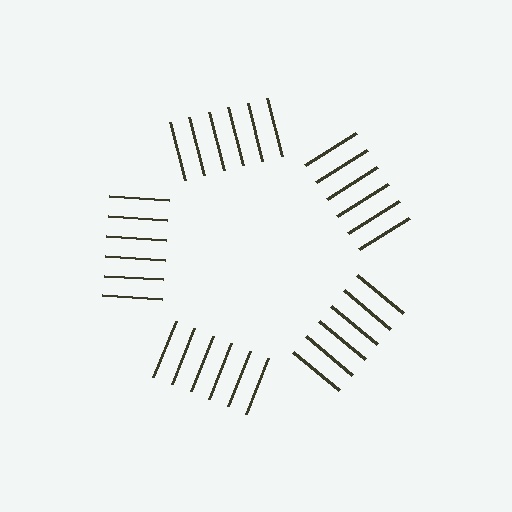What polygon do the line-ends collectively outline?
An illusory pentagon — the line segments terminate on its edges but no continuous stroke is drawn.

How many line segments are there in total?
30 — 6 along each of the 5 edges.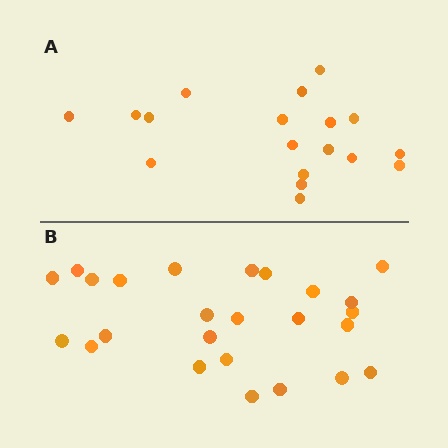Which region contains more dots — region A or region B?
Region B (the bottom region) has more dots.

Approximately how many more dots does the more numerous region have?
Region B has roughly 8 or so more dots than region A.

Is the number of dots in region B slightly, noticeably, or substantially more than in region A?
Region B has noticeably more, but not dramatically so. The ratio is roughly 1.4 to 1.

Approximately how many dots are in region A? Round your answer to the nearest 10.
About 20 dots. (The exact count is 18, which rounds to 20.)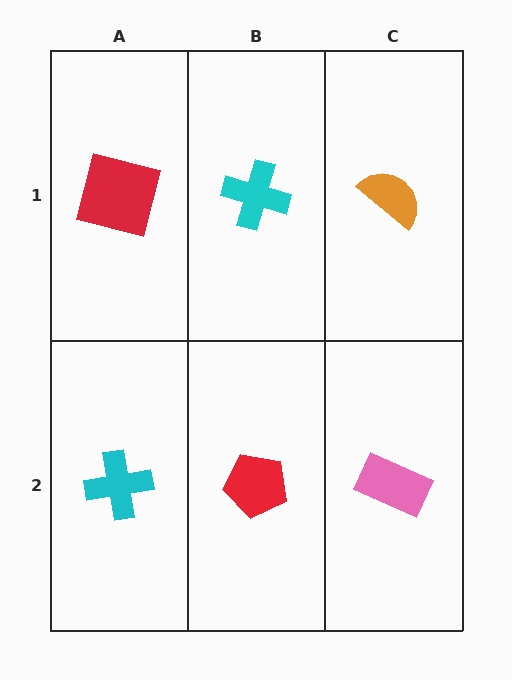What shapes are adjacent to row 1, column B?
A red pentagon (row 2, column B), a red square (row 1, column A), an orange semicircle (row 1, column C).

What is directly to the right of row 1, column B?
An orange semicircle.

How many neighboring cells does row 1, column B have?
3.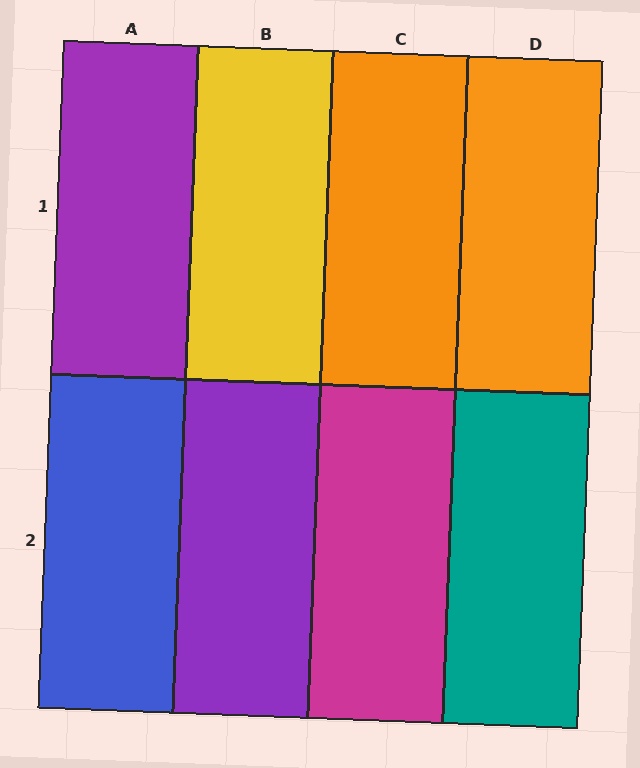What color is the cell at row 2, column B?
Purple.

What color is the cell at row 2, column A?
Blue.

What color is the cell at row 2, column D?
Teal.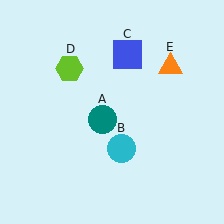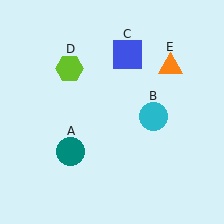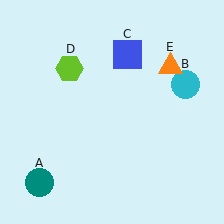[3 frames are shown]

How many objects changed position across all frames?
2 objects changed position: teal circle (object A), cyan circle (object B).